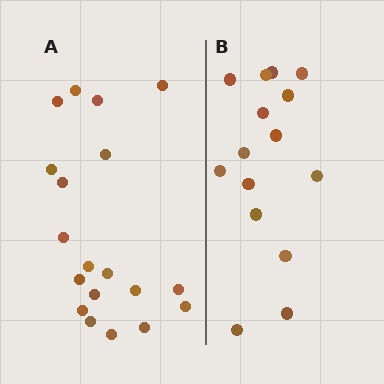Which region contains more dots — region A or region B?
Region A (the left region) has more dots.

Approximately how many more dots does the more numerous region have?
Region A has about 4 more dots than region B.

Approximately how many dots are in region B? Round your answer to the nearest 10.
About 20 dots. (The exact count is 15, which rounds to 20.)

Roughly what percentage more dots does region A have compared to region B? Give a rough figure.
About 25% more.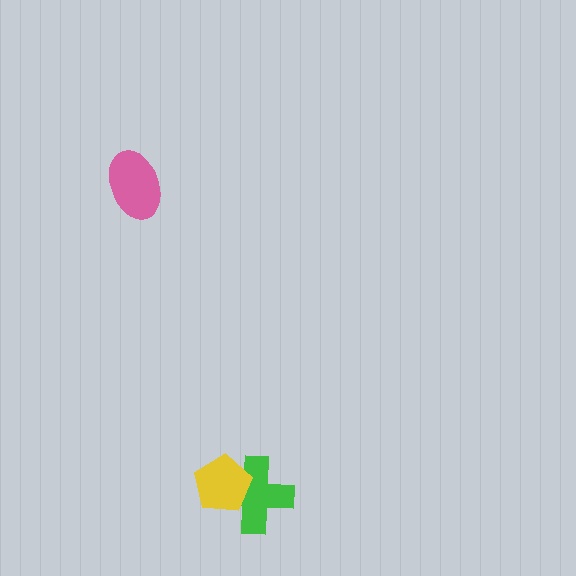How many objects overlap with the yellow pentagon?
1 object overlaps with the yellow pentagon.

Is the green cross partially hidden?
Yes, it is partially covered by another shape.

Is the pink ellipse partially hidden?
No, no other shape covers it.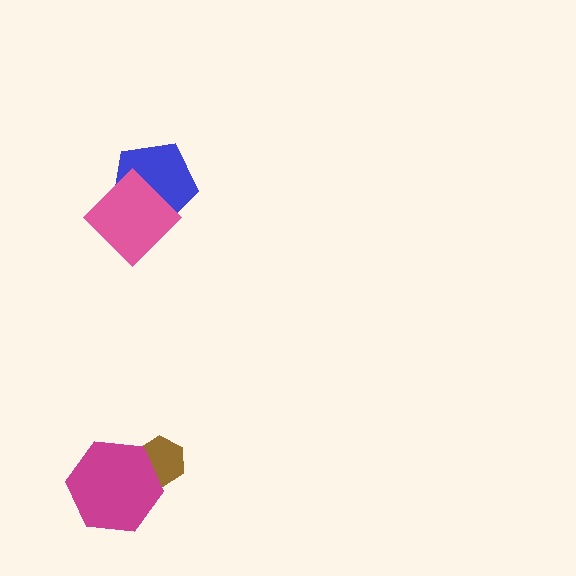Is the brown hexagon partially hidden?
Yes, it is partially covered by another shape.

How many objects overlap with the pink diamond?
1 object overlaps with the pink diamond.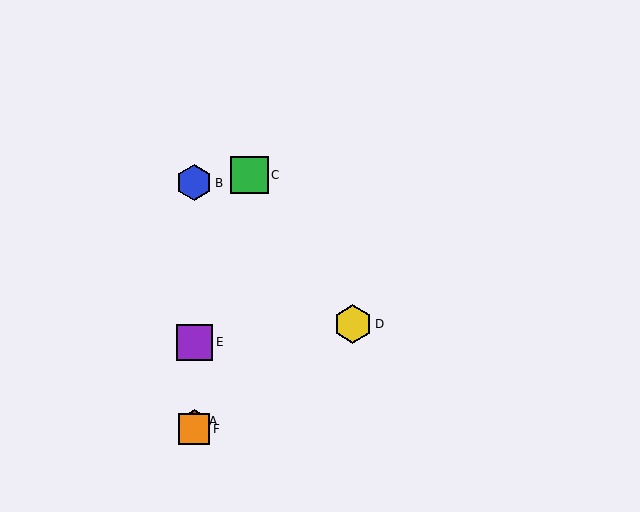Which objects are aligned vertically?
Objects A, B, E, F are aligned vertically.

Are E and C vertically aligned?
No, E is at x≈194 and C is at x≈249.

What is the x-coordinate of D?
Object D is at x≈353.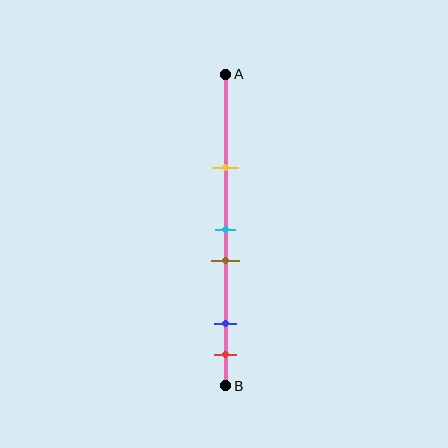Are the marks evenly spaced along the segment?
No, the marks are not evenly spaced.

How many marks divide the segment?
There are 5 marks dividing the segment.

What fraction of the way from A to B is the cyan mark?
The cyan mark is approximately 50% (0.5) of the way from A to B.